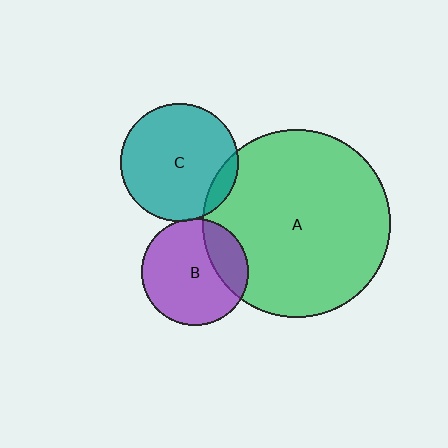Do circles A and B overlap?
Yes.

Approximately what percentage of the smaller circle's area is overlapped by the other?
Approximately 25%.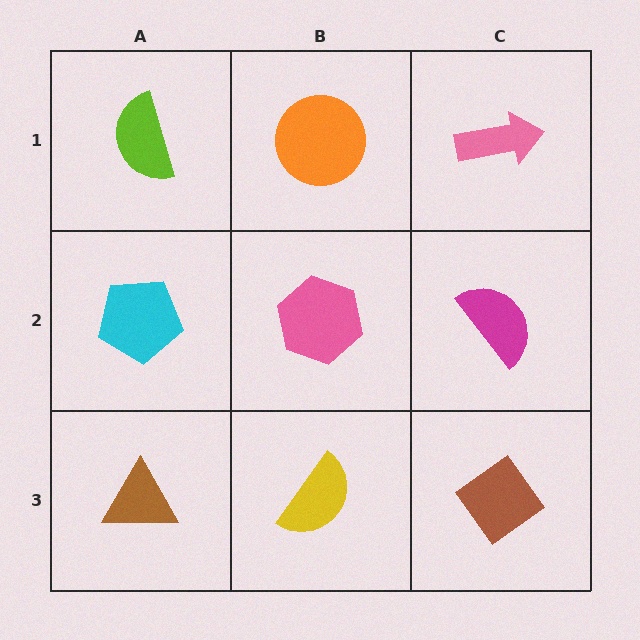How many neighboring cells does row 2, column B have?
4.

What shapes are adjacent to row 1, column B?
A pink hexagon (row 2, column B), a lime semicircle (row 1, column A), a pink arrow (row 1, column C).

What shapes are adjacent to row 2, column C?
A pink arrow (row 1, column C), a brown diamond (row 3, column C), a pink hexagon (row 2, column B).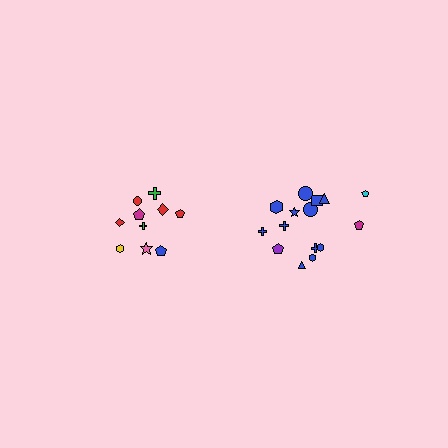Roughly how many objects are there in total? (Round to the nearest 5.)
Roughly 25 objects in total.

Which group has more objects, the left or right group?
The right group.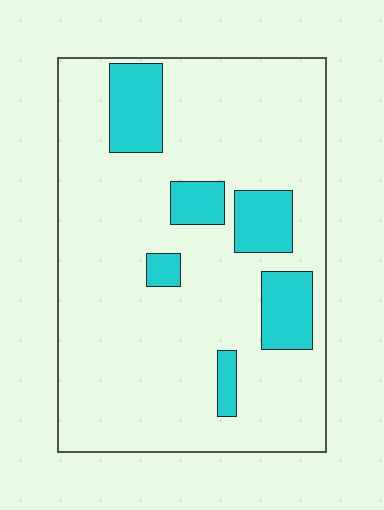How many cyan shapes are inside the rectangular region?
6.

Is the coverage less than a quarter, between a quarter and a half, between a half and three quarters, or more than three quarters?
Less than a quarter.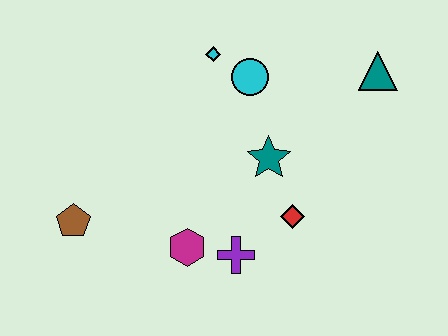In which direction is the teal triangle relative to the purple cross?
The teal triangle is above the purple cross.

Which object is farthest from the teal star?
The brown pentagon is farthest from the teal star.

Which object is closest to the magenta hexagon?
The purple cross is closest to the magenta hexagon.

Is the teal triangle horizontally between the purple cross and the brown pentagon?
No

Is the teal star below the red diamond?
No